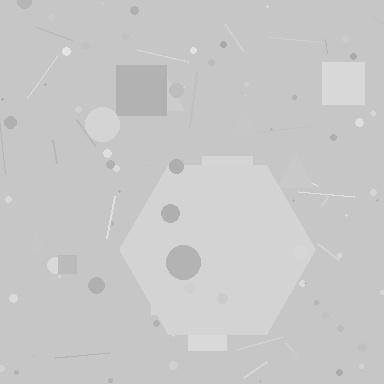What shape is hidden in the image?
A hexagon is hidden in the image.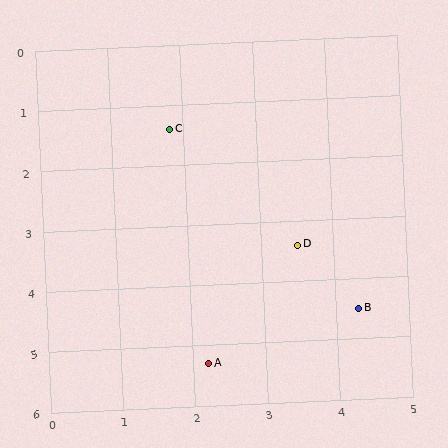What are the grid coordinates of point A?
Point A is at approximately (2.2, 5.3).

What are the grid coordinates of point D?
Point D is at approximately (3.5, 3.4).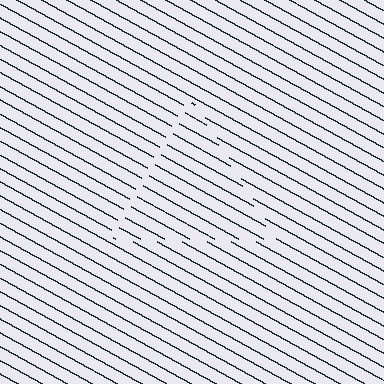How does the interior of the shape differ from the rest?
The interior of the shape contains the same grating, shifted by half a period — the contour is defined by the phase discontinuity where line-ends from the inner and outer gratings abut.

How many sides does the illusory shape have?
3 sides — the line-ends trace a triangle.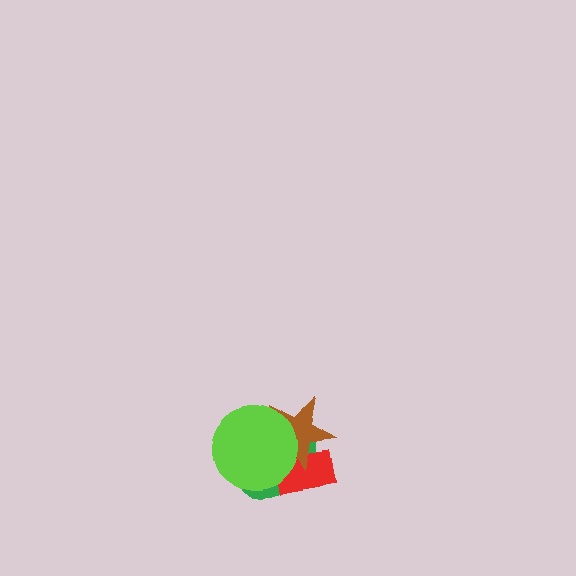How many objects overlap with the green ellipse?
3 objects overlap with the green ellipse.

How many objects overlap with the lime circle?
3 objects overlap with the lime circle.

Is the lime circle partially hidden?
No, no other shape covers it.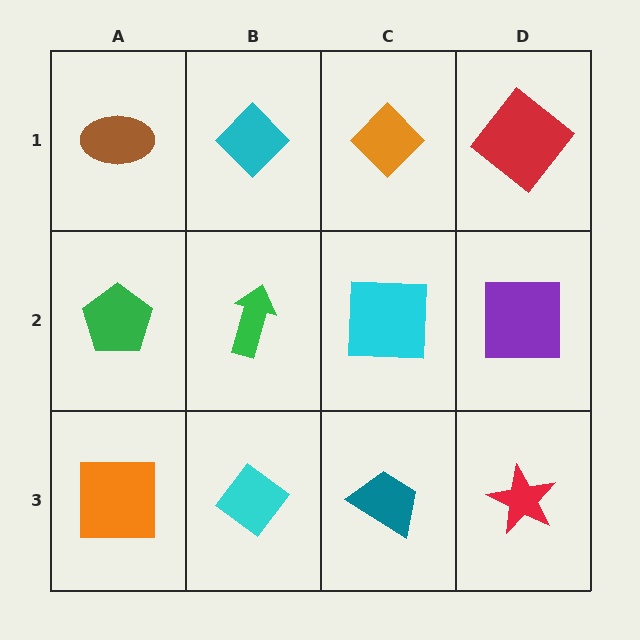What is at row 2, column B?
A green arrow.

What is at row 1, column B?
A cyan diamond.